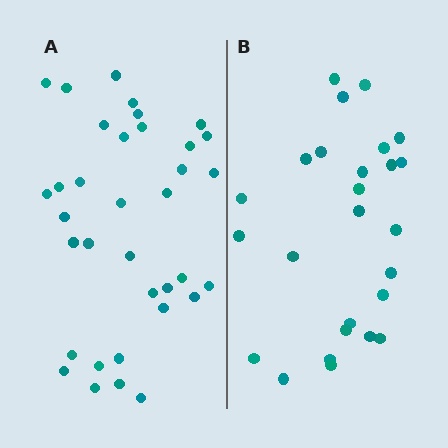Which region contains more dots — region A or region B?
Region A (the left region) has more dots.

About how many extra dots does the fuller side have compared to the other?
Region A has roughly 8 or so more dots than region B.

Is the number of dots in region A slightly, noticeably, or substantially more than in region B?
Region A has noticeably more, but not dramatically so. The ratio is roughly 1.3 to 1.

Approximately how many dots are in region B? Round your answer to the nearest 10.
About 30 dots. (The exact count is 26, which rounds to 30.)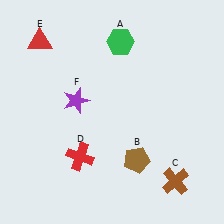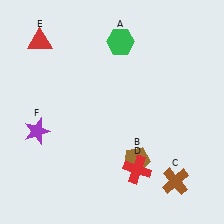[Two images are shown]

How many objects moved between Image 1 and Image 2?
2 objects moved between the two images.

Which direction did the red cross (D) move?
The red cross (D) moved right.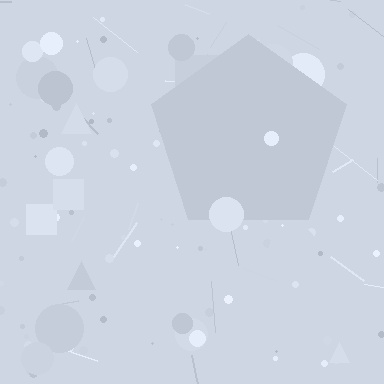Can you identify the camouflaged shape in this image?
The camouflaged shape is a pentagon.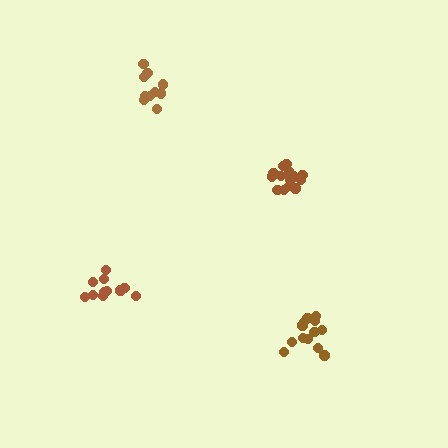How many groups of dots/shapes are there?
There are 4 groups.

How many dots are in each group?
Group 1: 13 dots, Group 2: 14 dots, Group 3: 10 dots, Group 4: 13 dots (50 total).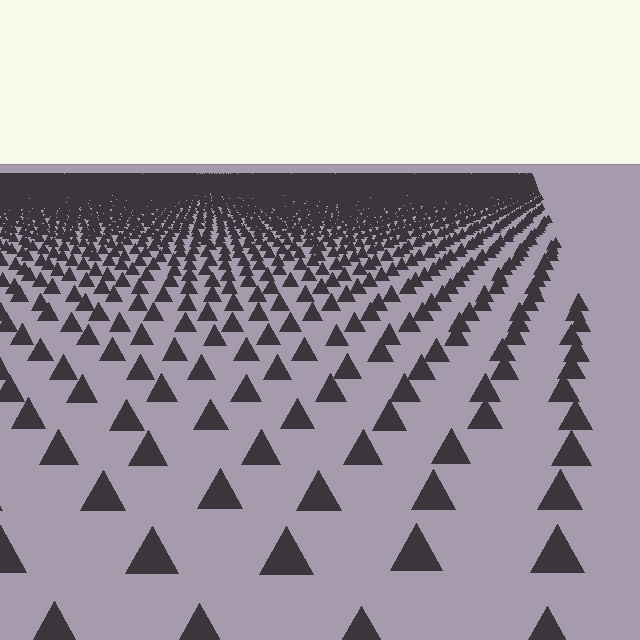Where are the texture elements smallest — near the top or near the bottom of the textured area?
Near the top.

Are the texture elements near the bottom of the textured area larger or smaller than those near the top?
Larger. Near the bottom, elements are closer to the viewer and appear at a bigger on-screen size.